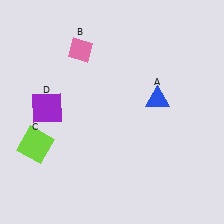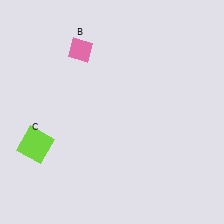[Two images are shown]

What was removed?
The purple square (D), the blue triangle (A) were removed in Image 2.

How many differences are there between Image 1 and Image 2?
There are 2 differences between the two images.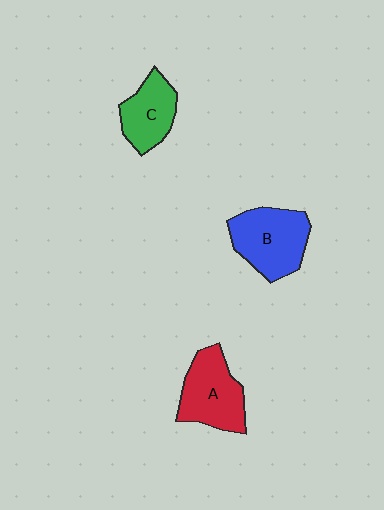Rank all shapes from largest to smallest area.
From largest to smallest: B (blue), A (red), C (green).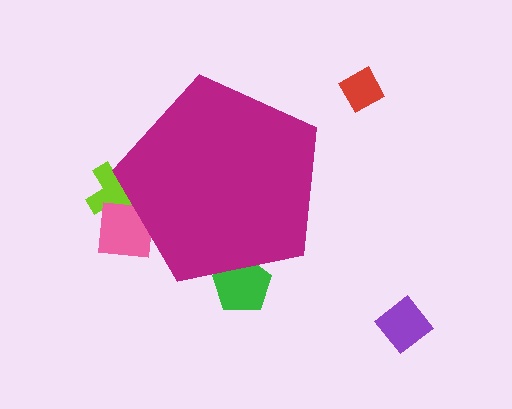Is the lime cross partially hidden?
Yes, the lime cross is partially hidden behind the magenta pentagon.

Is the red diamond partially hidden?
No, the red diamond is fully visible.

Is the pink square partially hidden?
Yes, the pink square is partially hidden behind the magenta pentagon.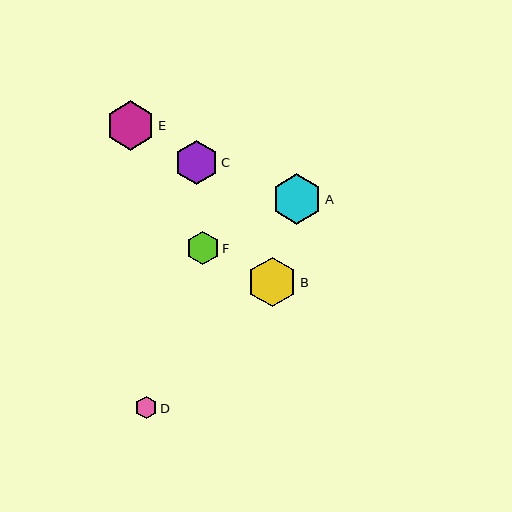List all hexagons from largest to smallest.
From largest to smallest: A, B, E, C, F, D.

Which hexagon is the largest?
Hexagon A is the largest with a size of approximately 50 pixels.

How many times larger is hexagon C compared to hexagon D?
Hexagon C is approximately 1.9 times the size of hexagon D.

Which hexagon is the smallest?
Hexagon D is the smallest with a size of approximately 23 pixels.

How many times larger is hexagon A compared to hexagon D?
Hexagon A is approximately 2.2 times the size of hexagon D.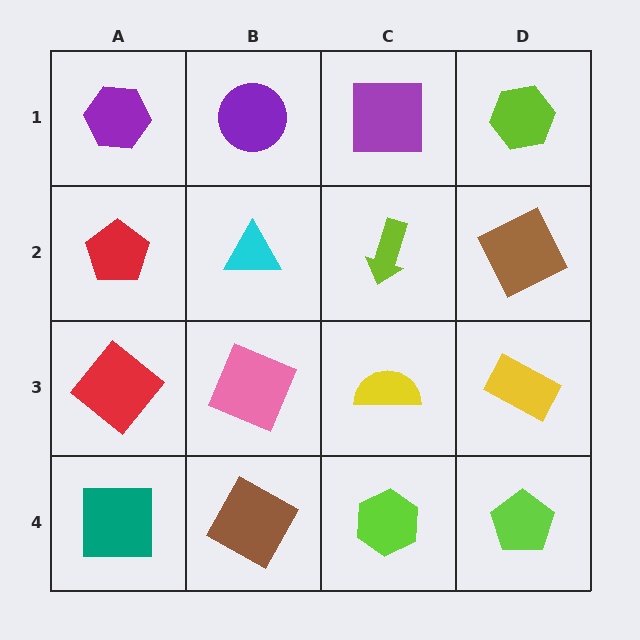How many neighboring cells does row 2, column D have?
3.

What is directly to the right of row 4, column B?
A lime hexagon.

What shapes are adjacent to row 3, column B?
A cyan triangle (row 2, column B), a brown square (row 4, column B), a red diamond (row 3, column A), a yellow semicircle (row 3, column C).